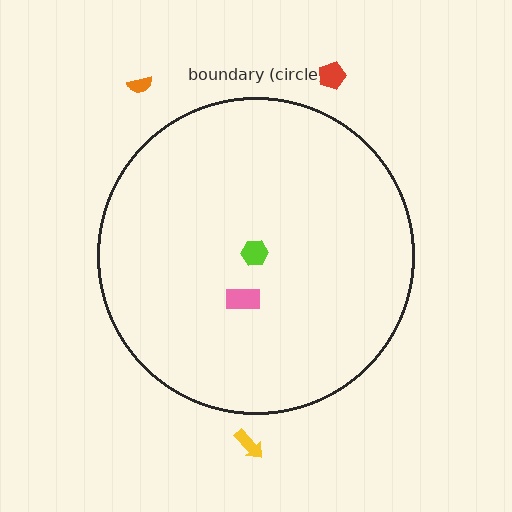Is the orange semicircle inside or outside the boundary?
Outside.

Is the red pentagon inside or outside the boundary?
Outside.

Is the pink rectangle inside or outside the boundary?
Inside.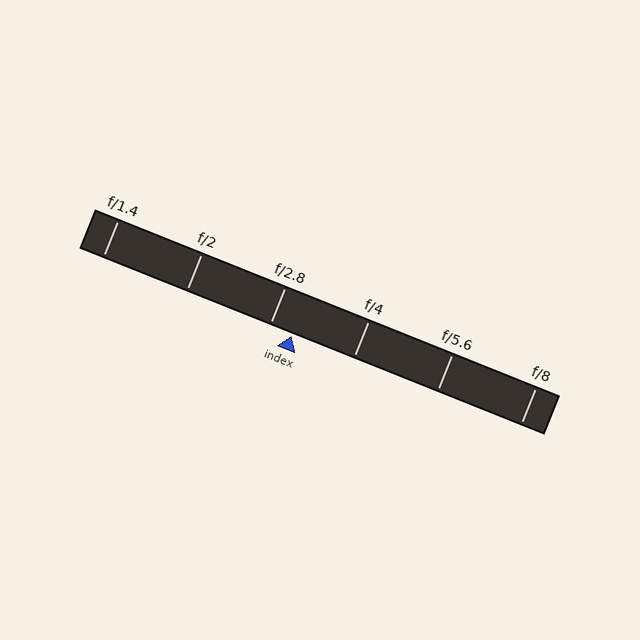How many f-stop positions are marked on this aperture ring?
There are 6 f-stop positions marked.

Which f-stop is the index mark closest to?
The index mark is closest to f/2.8.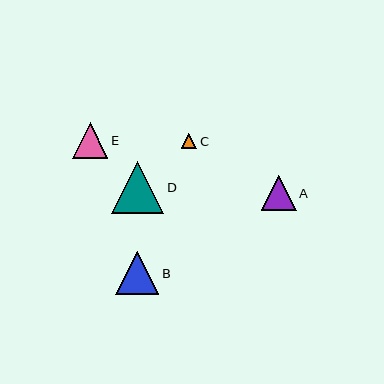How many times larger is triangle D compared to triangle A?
Triangle D is approximately 1.5 times the size of triangle A.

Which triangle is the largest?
Triangle D is the largest with a size of approximately 52 pixels.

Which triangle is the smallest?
Triangle C is the smallest with a size of approximately 16 pixels.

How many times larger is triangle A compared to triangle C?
Triangle A is approximately 2.2 times the size of triangle C.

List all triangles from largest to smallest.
From largest to smallest: D, B, E, A, C.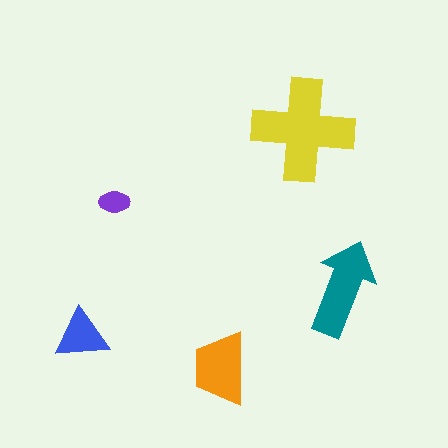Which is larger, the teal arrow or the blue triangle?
The teal arrow.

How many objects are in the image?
There are 5 objects in the image.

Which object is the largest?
The yellow cross.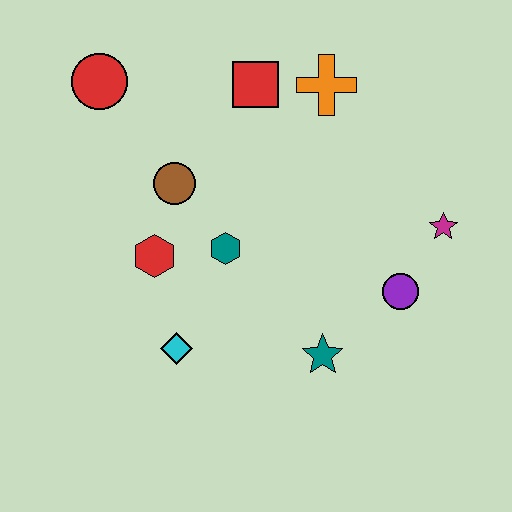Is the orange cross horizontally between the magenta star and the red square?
Yes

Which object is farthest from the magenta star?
The red circle is farthest from the magenta star.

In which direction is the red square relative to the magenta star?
The red square is to the left of the magenta star.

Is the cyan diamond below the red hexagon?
Yes